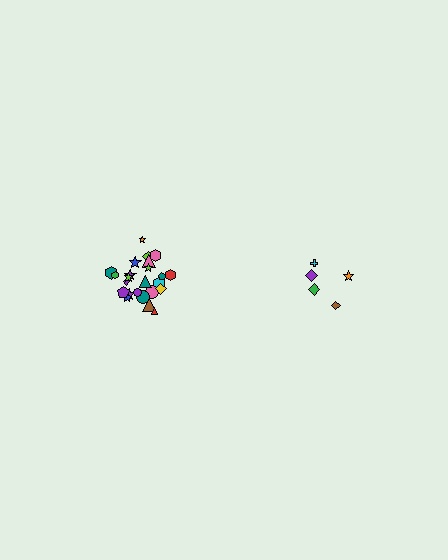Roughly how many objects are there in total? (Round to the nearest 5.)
Roughly 30 objects in total.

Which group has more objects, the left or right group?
The left group.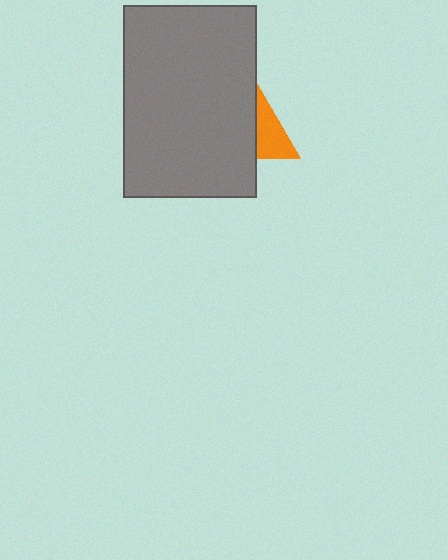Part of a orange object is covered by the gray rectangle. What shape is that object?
It is a triangle.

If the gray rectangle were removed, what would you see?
You would see the complete orange triangle.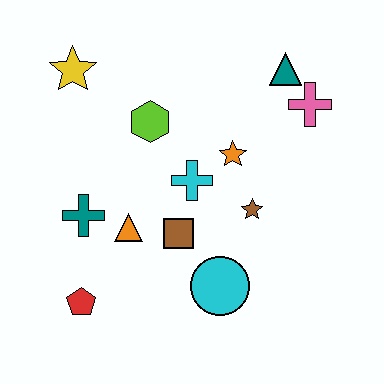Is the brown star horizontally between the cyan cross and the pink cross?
Yes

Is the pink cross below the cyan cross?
No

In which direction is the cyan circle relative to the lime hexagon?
The cyan circle is below the lime hexagon.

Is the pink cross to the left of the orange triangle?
No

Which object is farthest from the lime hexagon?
The red pentagon is farthest from the lime hexagon.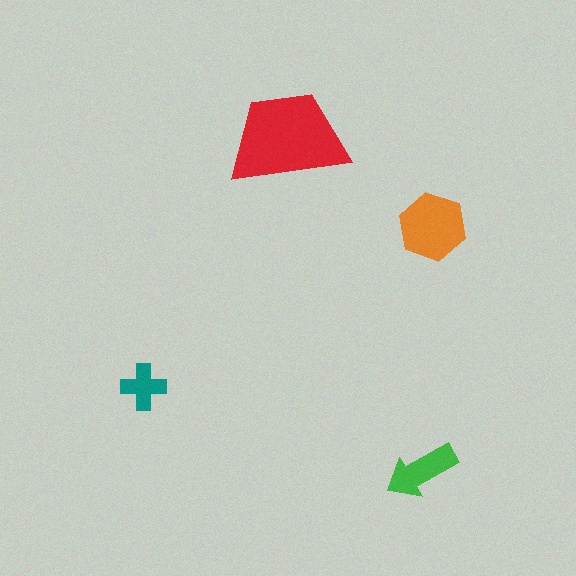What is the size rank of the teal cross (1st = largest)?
4th.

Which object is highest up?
The red trapezoid is topmost.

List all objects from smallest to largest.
The teal cross, the green arrow, the orange hexagon, the red trapezoid.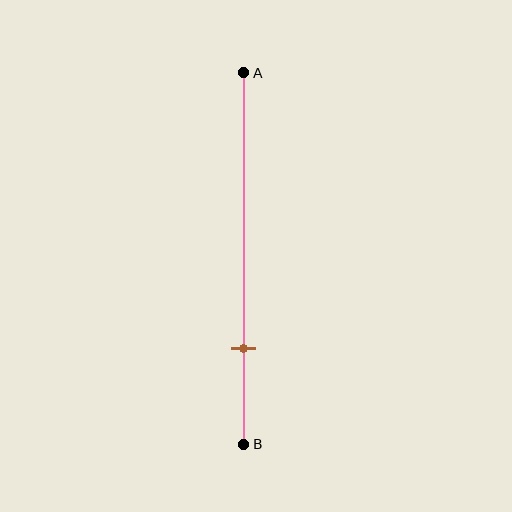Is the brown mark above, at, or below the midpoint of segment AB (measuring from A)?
The brown mark is below the midpoint of segment AB.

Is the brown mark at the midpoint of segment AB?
No, the mark is at about 75% from A, not at the 50% midpoint.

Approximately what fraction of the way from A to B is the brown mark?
The brown mark is approximately 75% of the way from A to B.